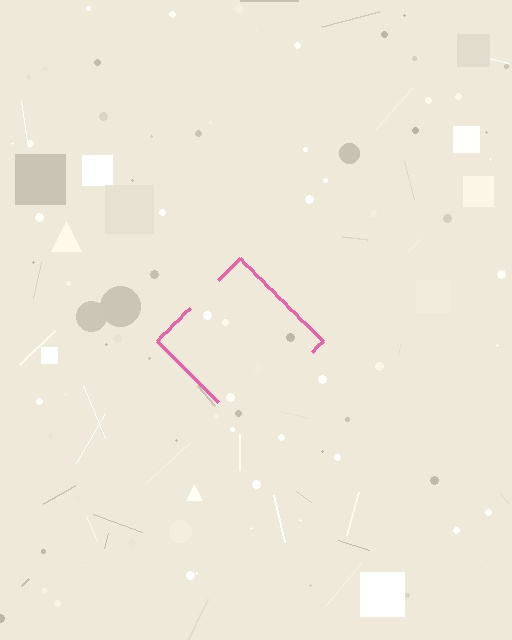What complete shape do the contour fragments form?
The contour fragments form a diamond.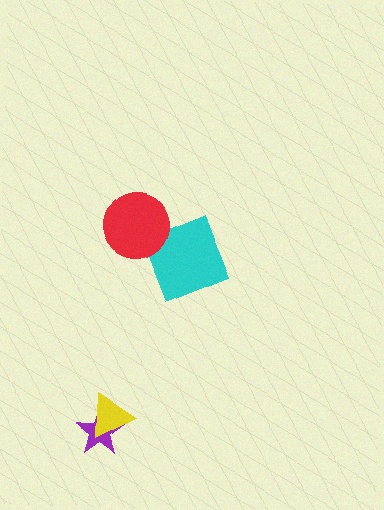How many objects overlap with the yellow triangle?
1 object overlaps with the yellow triangle.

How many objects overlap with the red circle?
1 object overlaps with the red circle.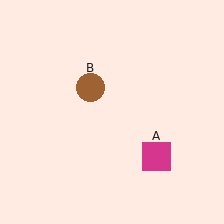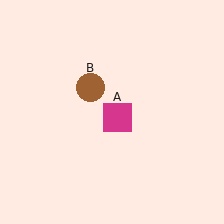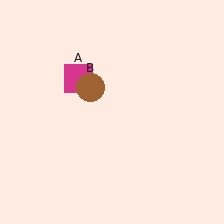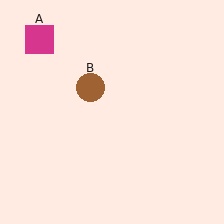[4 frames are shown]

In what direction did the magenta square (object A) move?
The magenta square (object A) moved up and to the left.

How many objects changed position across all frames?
1 object changed position: magenta square (object A).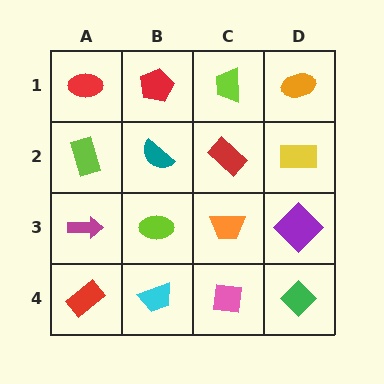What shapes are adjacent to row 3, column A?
A lime rectangle (row 2, column A), a red rectangle (row 4, column A), a lime ellipse (row 3, column B).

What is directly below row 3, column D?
A green diamond.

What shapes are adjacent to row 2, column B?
A red pentagon (row 1, column B), a lime ellipse (row 3, column B), a lime rectangle (row 2, column A), a red rectangle (row 2, column C).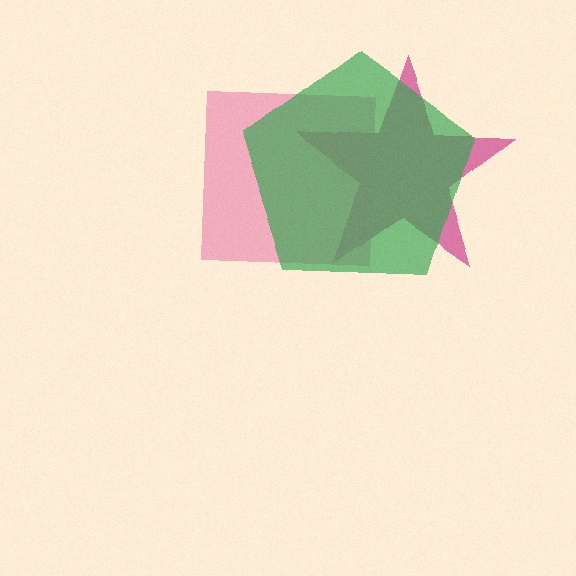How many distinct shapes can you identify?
There are 3 distinct shapes: a magenta star, a pink square, a green pentagon.